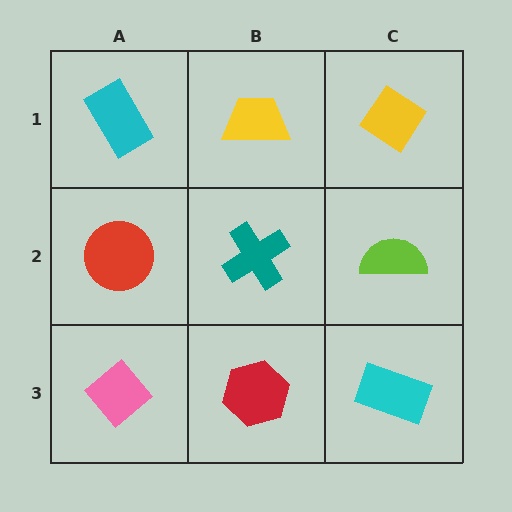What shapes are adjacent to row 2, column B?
A yellow trapezoid (row 1, column B), a red hexagon (row 3, column B), a red circle (row 2, column A), a lime semicircle (row 2, column C).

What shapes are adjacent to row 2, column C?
A yellow diamond (row 1, column C), a cyan rectangle (row 3, column C), a teal cross (row 2, column B).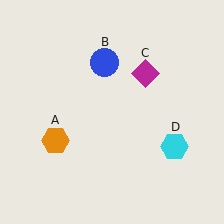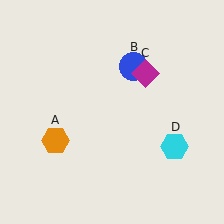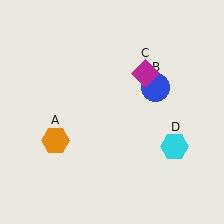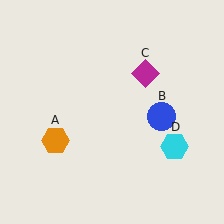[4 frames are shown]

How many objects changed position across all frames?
1 object changed position: blue circle (object B).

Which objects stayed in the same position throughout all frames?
Orange hexagon (object A) and magenta diamond (object C) and cyan hexagon (object D) remained stationary.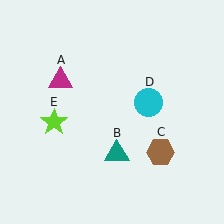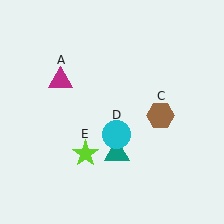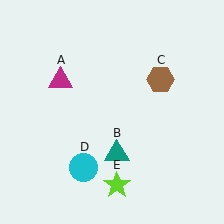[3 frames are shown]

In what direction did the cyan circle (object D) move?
The cyan circle (object D) moved down and to the left.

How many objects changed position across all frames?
3 objects changed position: brown hexagon (object C), cyan circle (object D), lime star (object E).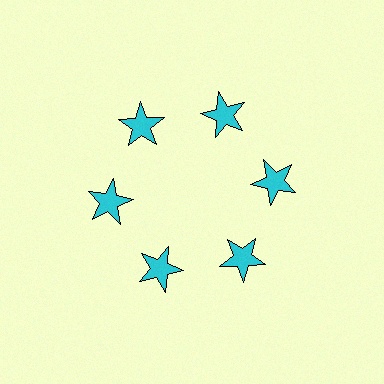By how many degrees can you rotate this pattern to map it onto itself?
The pattern maps onto itself every 60 degrees of rotation.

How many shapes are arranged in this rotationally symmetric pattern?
There are 6 shapes, arranged in 6 groups of 1.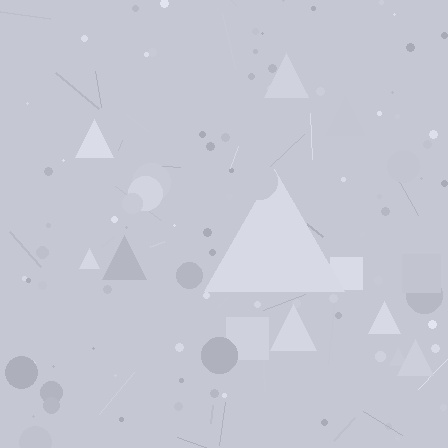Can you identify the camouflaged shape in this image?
The camouflaged shape is a triangle.